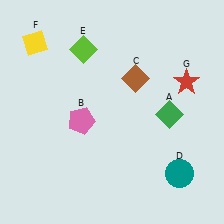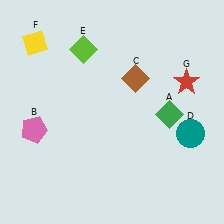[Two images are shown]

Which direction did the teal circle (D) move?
The teal circle (D) moved up.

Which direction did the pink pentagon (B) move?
The pink pentagon (B) moved left.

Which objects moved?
The objects that moved are: the pink pentagon (B), the teal circle (D).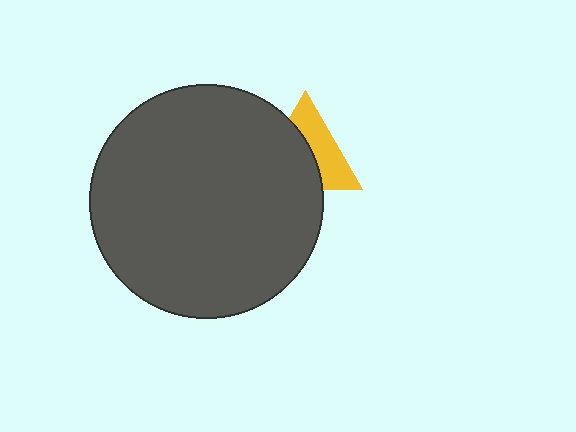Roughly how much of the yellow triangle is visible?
About half of it is visible (roughly 47%).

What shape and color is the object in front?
The object in front is a dark gray circle.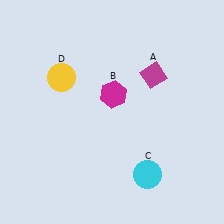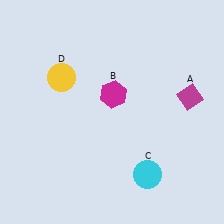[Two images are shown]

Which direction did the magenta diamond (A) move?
The magenta diamond (A) moved right.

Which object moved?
The magenta diamond (A) moved right.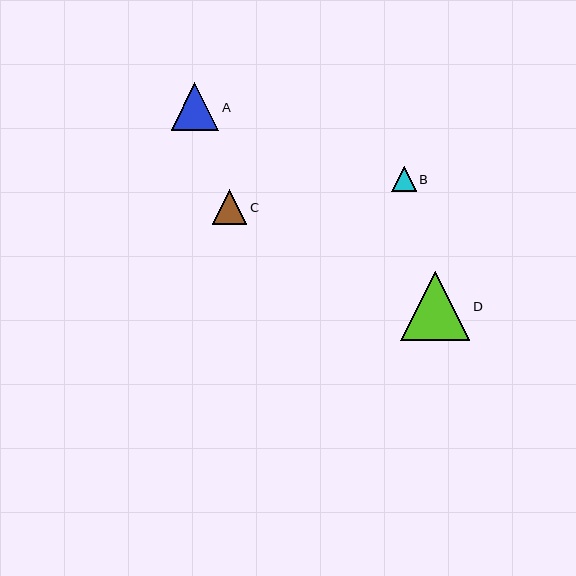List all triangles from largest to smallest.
From largest to smallest: D, A, C, B.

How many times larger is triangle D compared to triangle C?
Triangle D is approximately 2.0 times the size of triangle C.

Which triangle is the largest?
Triangle D is the largest with a size of approximately 69 pixels.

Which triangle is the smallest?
Triangle B is the smallest with a size of approximately 25 pixels.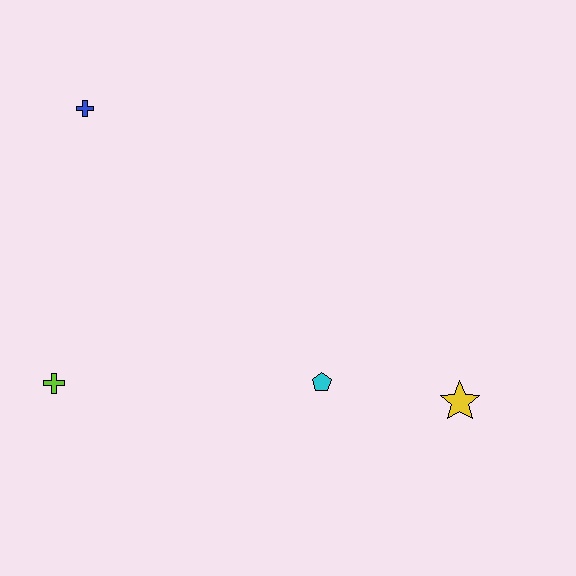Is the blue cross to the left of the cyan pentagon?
Yes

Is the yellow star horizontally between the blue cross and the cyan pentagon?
No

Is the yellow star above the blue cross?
No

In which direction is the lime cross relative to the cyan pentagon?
The lime cross is to the left of the cyan pentagon.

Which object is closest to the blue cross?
The lime cross is closest to the blue cross.